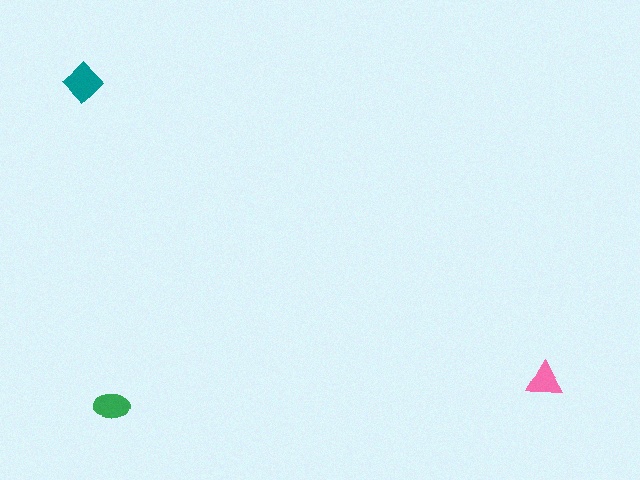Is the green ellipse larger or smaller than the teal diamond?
Smaller.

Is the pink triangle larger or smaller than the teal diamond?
Smaller.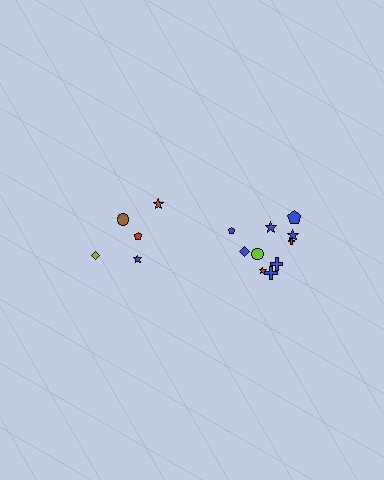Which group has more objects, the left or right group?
The right group.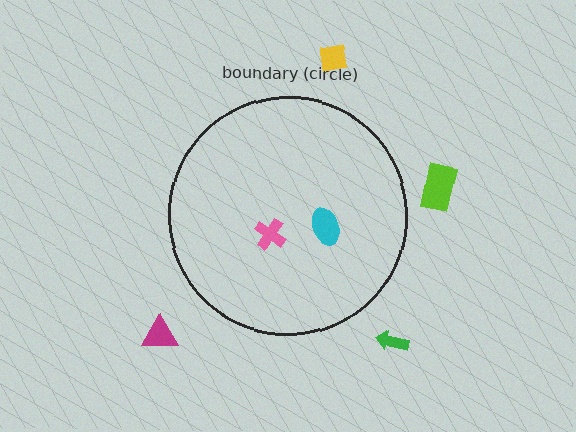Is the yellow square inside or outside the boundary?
Outside.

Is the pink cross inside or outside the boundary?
Inside.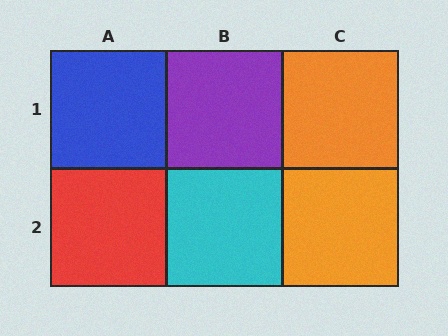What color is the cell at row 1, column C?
Orange.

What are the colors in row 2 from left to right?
Red, cyan, orange.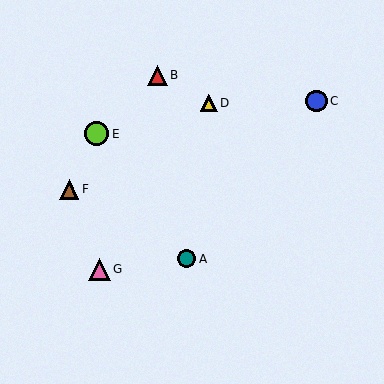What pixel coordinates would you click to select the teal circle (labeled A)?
Click at (186, 259) to select the teal circle A.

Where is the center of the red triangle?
The center of the red triangle is at (157, 75).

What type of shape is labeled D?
Shape D is a yellow triangle.